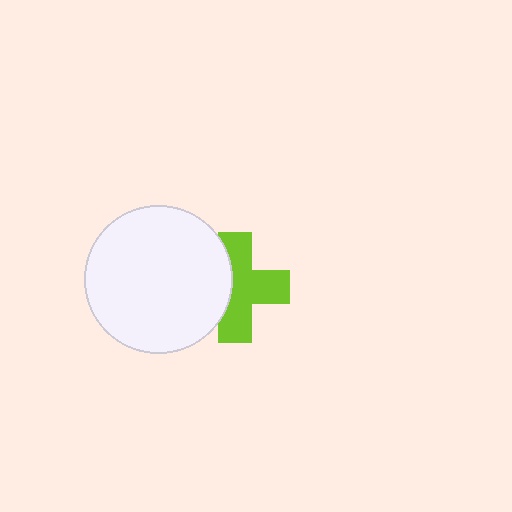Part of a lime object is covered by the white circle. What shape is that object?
It is a cross.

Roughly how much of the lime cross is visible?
About half of it is visible (roughly 65%).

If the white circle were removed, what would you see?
You would see the complete lime cross.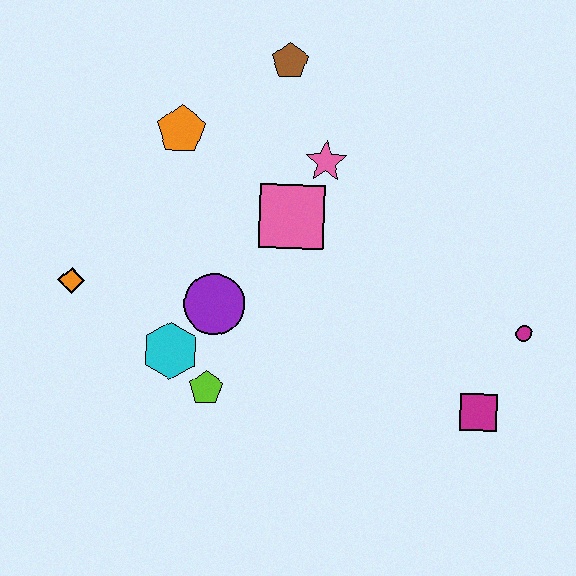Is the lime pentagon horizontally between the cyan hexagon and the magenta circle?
Yes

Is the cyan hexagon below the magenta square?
No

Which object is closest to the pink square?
The pink star is closest to the pink square.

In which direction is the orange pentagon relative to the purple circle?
The orange pentagon is above the purple circle.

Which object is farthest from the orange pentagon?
The magenta square is farthest from the orange pentagon.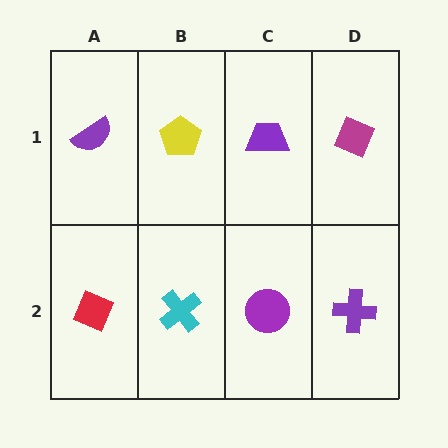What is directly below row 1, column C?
A purple circle.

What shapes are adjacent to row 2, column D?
A magenta diamond (row 1, column D), a purple circle (row 2, column C).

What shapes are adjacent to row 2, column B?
A yellow pentagon (row 1, column B), a red diamond (row 2, column A), a purple circle (row 2, column C).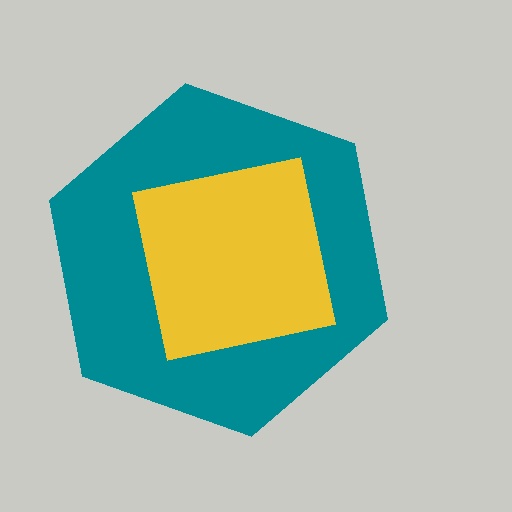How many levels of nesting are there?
2.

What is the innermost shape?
The yellow square.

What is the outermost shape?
The teal hexagon.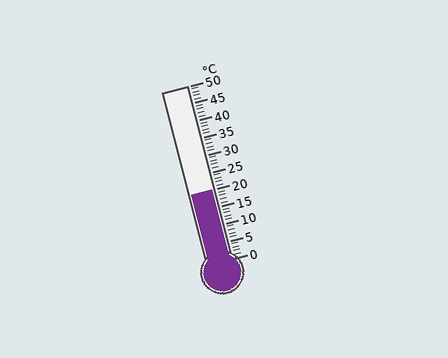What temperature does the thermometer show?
The thermometer shows approximately 20°C.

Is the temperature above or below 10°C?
The temperature is above 10°C.